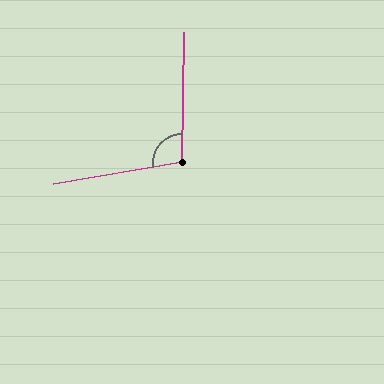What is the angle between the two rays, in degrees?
Approximately 100 degrees.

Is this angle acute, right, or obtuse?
It is obtuse.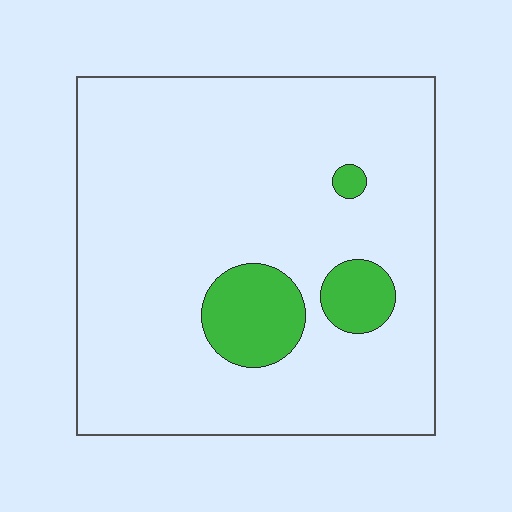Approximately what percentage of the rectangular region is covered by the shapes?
Approximately 10%.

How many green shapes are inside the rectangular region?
3.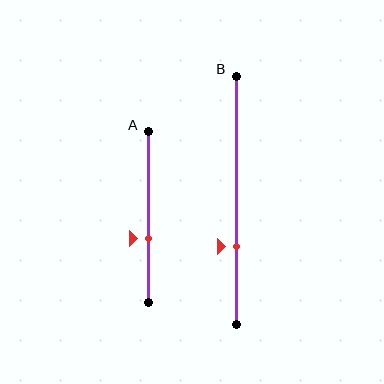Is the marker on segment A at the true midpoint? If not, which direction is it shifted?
No, the marker on segment A is shifted downward by about 12% of the segment length.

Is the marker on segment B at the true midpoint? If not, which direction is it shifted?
No, the marker on segment B is shifted downward by about 19% of the segment length.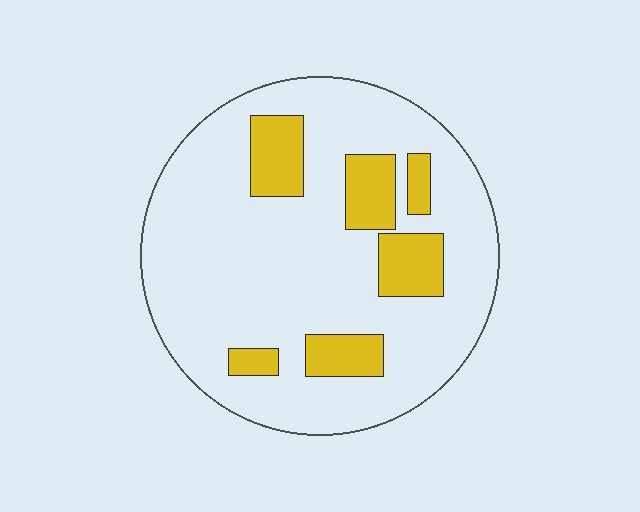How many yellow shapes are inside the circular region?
6.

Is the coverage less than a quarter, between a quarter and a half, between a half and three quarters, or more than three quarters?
Less than a quarter.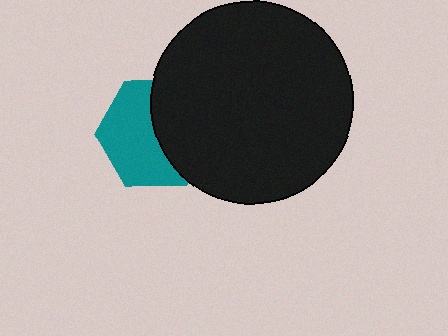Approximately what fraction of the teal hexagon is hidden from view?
Roughly 45% of the teal hexagon is hidden behind the black circle.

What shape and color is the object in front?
The object in front is a black circle.